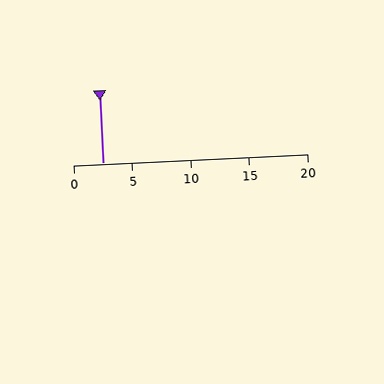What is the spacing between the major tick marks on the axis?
The major ticks are spaced 5 apart.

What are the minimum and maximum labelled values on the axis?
The axis runs from 0 to 20.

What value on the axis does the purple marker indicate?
The marker indicates approximately 2.5.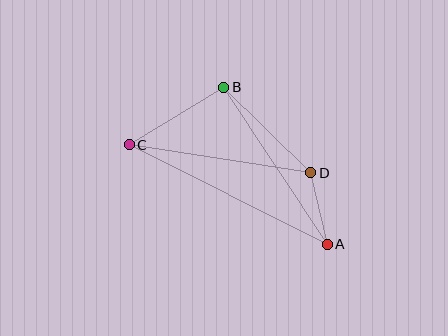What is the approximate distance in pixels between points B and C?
The distance between B and C is approximately 111 pixels.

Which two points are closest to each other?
Points A and D are closest to each other.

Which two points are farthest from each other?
Points A and C are farthest from each other.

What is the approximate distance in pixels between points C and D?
The distance between C and D is approximately 183 pixels.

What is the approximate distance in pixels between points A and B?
The distance between A and B is approximately 188 pixels.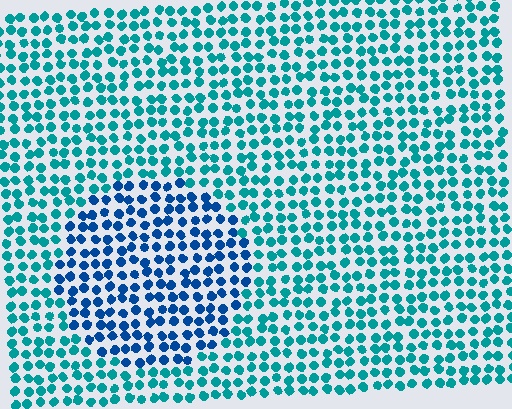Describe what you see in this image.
The image is filled with small teal elements in a uniform arrangement. A circle-shaped region is visible where the elements are tinted to a slightly different hue, forming a subtle color boundary.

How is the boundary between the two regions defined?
The boundary is defined purely by a slight shift in hue (about 34 degrees). Spacing, size, and orientation are identical on both sides.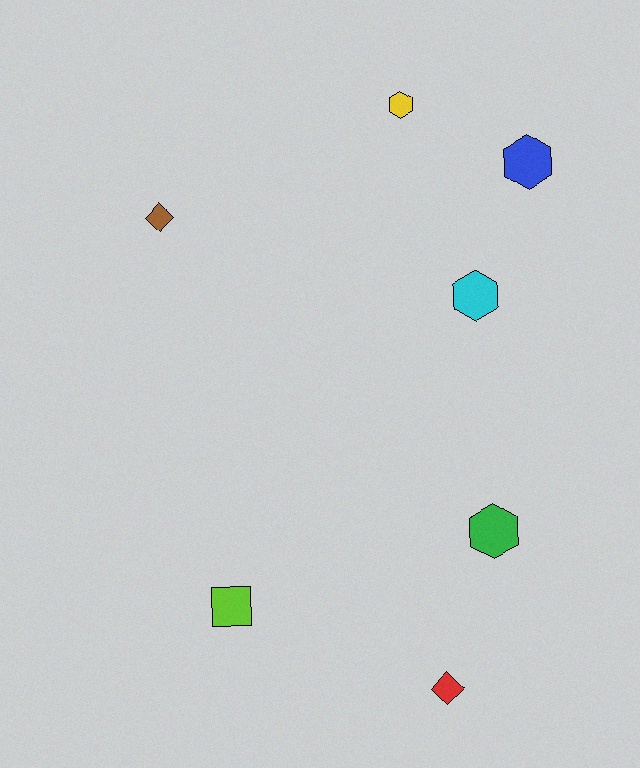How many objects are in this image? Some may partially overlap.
There are 7 objects.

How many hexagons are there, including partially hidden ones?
There are 4 hexagons.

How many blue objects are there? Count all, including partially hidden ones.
There is 1 blue object.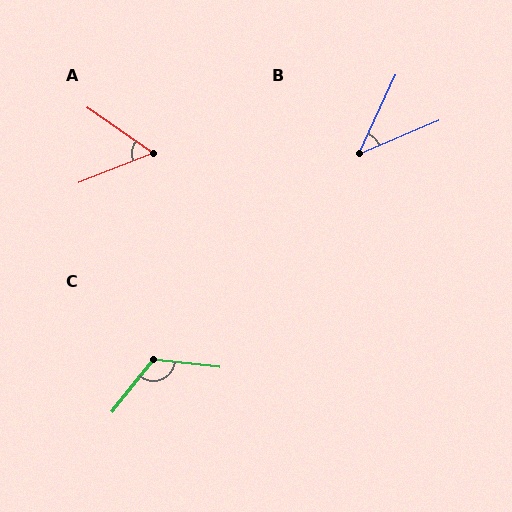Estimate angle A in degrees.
Approximately 57 degrees.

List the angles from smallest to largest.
B (42°), A (57°), C (122°).